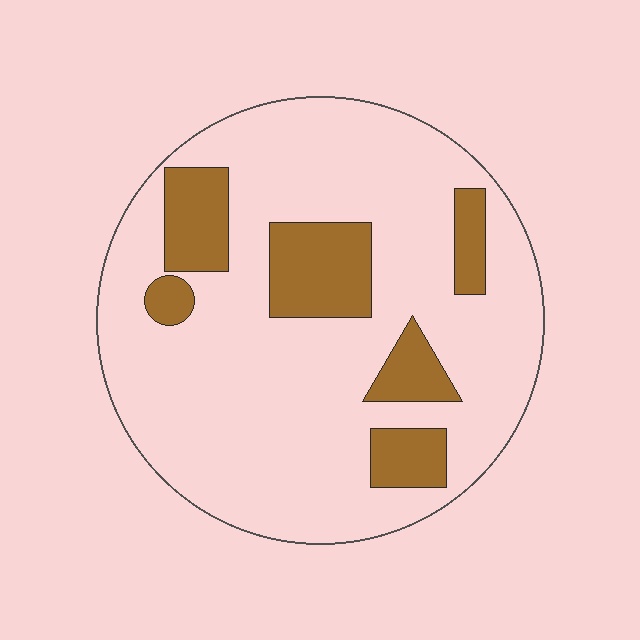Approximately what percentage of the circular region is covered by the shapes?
Approximately 20%.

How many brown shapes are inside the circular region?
6.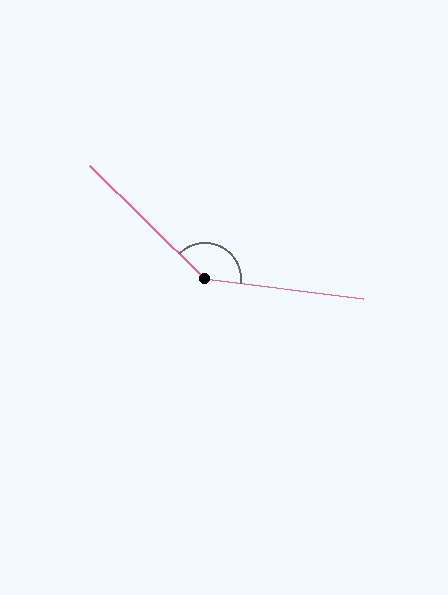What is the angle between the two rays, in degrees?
Approximately 143 degrees.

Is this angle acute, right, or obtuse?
It is obtuse.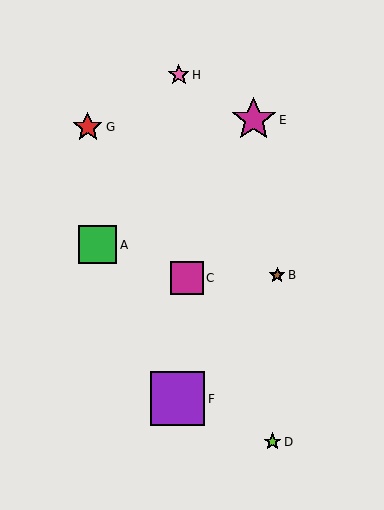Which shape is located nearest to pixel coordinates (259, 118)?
The magenta star (labeled E) at (254, 120) is nearest to that location.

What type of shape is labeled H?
Shape H is a pink star.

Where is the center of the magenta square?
The center of the magenta square is at (187, 278).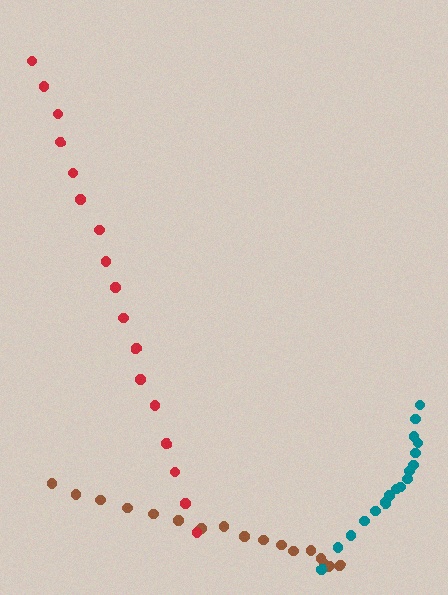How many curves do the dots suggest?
There are 3 distinct paths.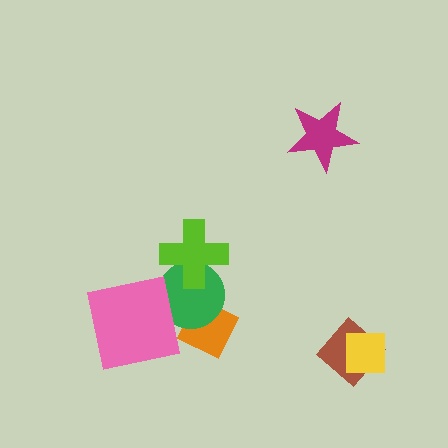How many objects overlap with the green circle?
3 objects overlap with the green circle.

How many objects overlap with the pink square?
1 object overlaps with the pink square.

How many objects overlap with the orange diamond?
1 object overlaps with the orange diamond.